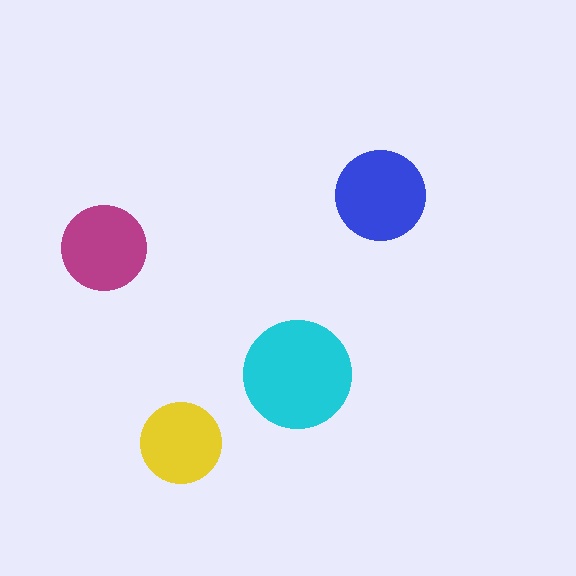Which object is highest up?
The blue circle is topmost.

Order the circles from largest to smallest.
the cyan one, the blue one, the magenta one, the yellow one.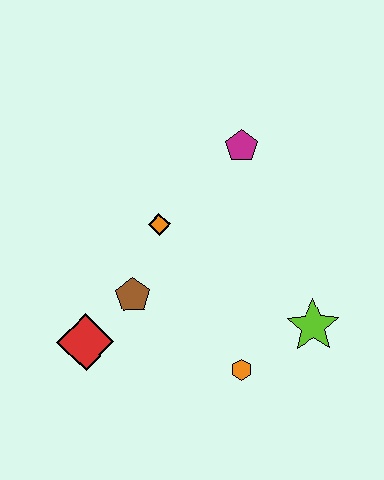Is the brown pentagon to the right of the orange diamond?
No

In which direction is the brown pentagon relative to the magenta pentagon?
The brown pentagon is below the magenta pentagon.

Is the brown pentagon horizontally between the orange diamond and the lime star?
No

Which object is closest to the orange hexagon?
The lime star is closest to the orange hexagon.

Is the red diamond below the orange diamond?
Yes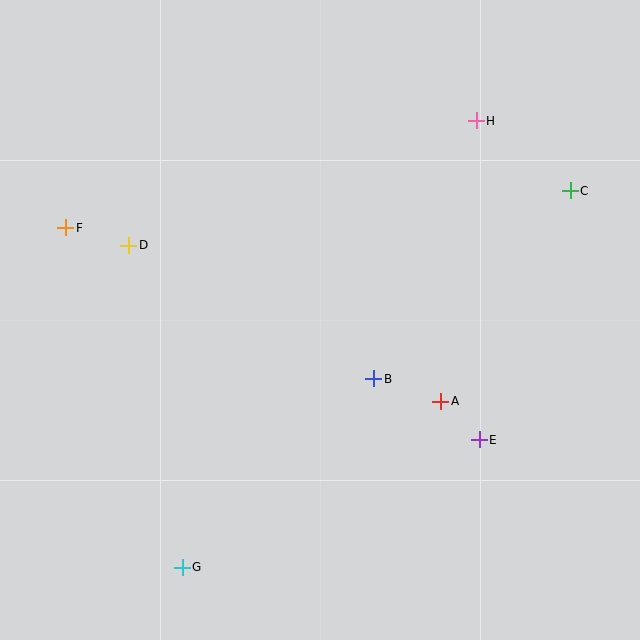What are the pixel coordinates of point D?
Point D is at (129, 245).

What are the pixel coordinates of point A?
Point A is at (441, 401).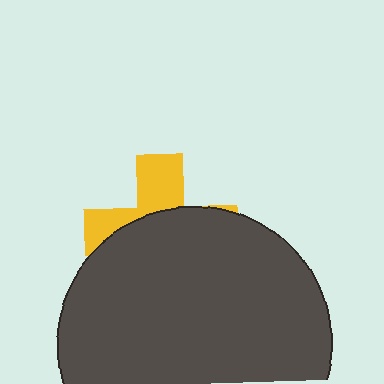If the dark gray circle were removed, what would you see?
You would see the complete yellow cross.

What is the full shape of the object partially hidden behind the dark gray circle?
The partially hidden object is a yellow cross.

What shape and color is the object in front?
The object in front is a dark gray circle.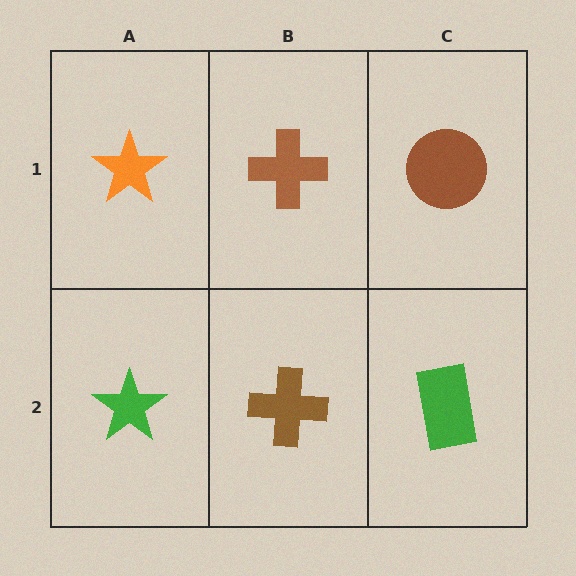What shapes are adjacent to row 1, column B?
A brown cross (row 2, column B), an orange star (row 1, column A), a brown circle (row 1, column C).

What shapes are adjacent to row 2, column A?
An orange star (row 1, column A), a brown cross (row 2, column B).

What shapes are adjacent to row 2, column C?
A brown circle (row 1, column C), a brown cross (row 2, column B).